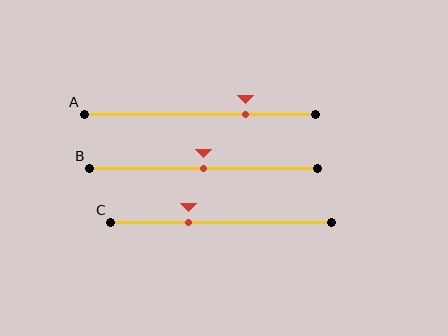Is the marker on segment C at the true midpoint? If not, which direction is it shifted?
No, the marker on segment C is shifted to the left by about 15% of the segment length.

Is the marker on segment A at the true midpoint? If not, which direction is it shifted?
No, the marker on segment A is shifted to the right by about 20% of the segment length.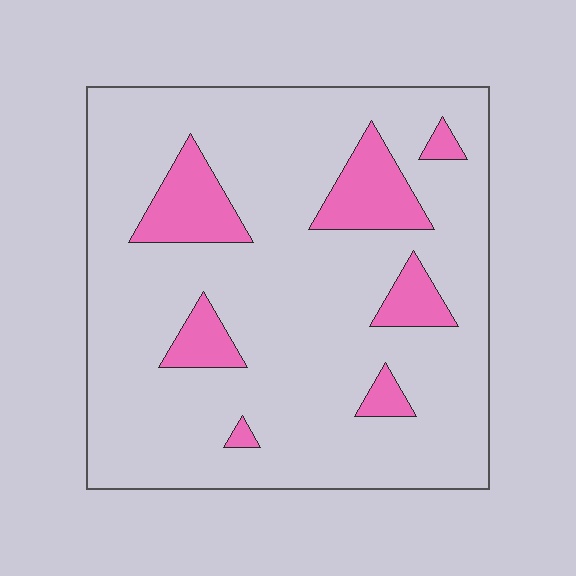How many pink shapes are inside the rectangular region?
7.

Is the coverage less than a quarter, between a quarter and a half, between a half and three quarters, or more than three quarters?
Less than a quarter.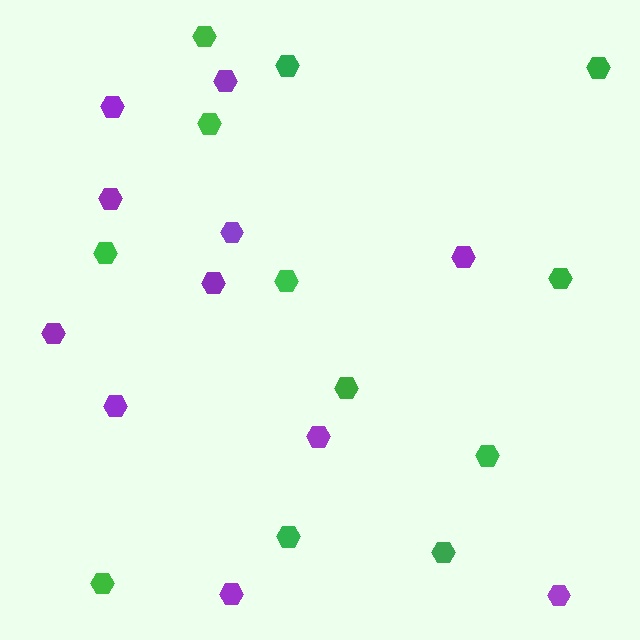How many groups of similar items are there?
There are 2 groups: one group of purple hexagons (11) and one group of green hexagons (12).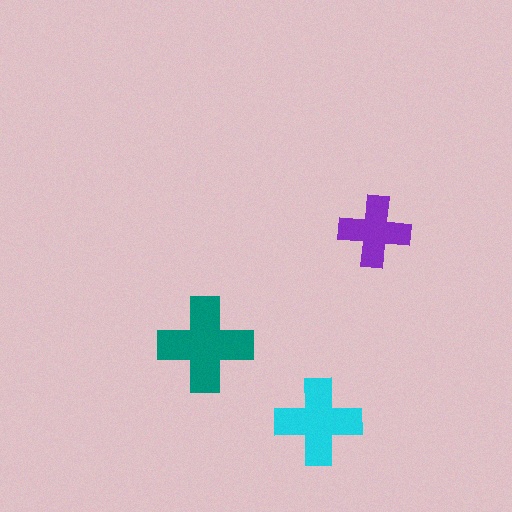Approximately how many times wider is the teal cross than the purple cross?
About 1.5 times wider.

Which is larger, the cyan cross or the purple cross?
The cyan one.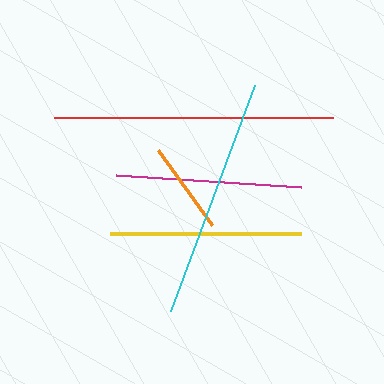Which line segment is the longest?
The red line is the longest at approximately 280 pixels.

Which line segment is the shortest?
The orange line is the shortest at approximately 92 pixels.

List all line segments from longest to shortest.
From longest to shortest: red, cyan, yellow, magenta, orange.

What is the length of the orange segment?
The orange segment is approximately 92 pixels long.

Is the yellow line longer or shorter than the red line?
The red line is longer than the yellow line.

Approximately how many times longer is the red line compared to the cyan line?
The red line is approximately 1.2 times the length of the cyan line.